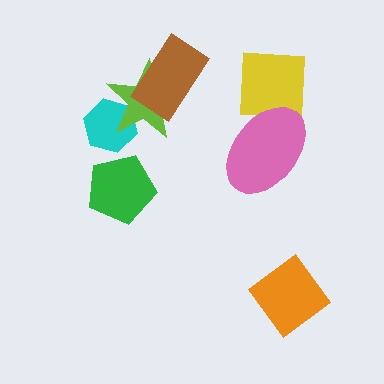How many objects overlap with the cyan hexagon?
1 object overlaps with the cyan hexagon.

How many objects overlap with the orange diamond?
0 objects overlap with the orange diamond.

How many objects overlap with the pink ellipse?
1 object overlaps with the pink ellipse.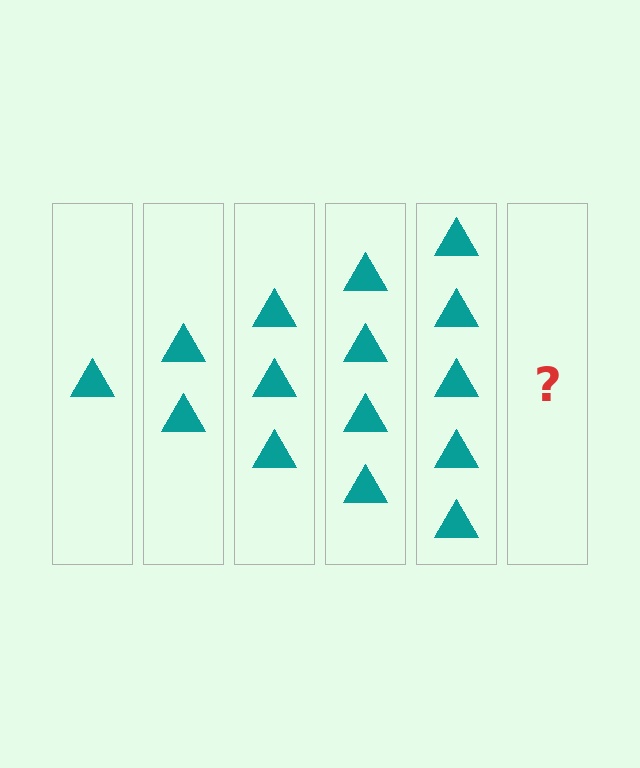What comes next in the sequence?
The next element should be 6 triangles.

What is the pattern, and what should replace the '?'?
The pattern is that each step adds one more triangle. The '?' should be 6 triangles.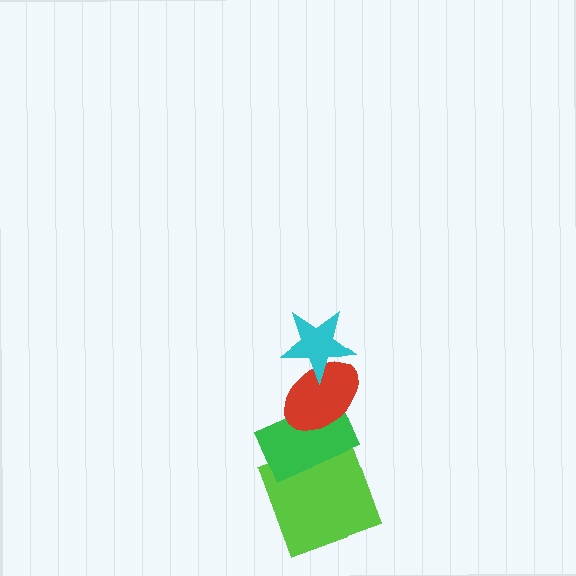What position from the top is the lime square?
The lime square is 4th from the top.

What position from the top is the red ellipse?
The red ellipse is 2nd from the top.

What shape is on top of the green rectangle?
The red ellipse is on top of the green rectangle.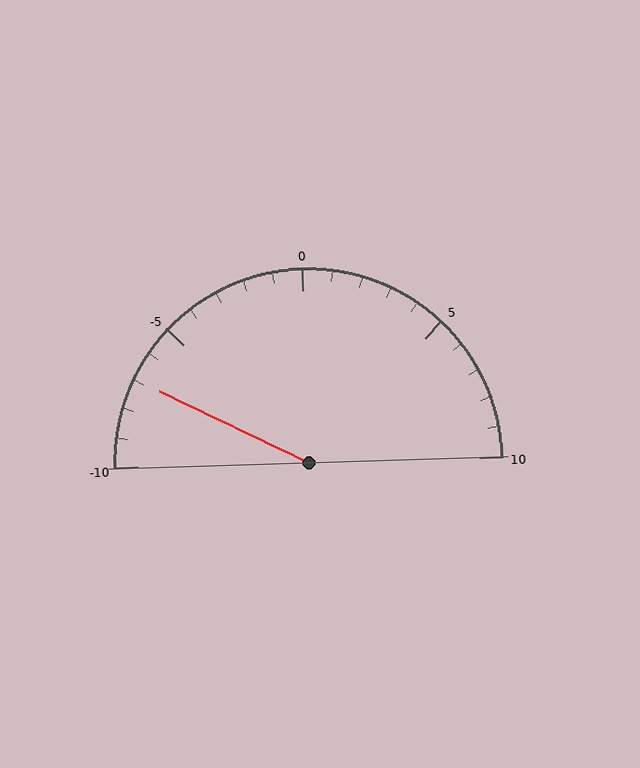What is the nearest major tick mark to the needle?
The nearest major tick mark is -5.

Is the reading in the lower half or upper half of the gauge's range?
The reading is in the lower half of the range (-10 to 10).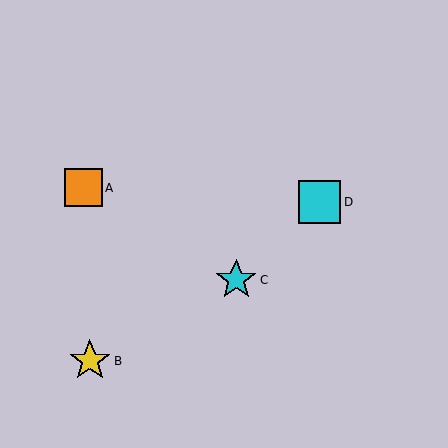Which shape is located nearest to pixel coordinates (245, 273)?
The cyan star (labeled C) at (236, 280) is nearest to that location.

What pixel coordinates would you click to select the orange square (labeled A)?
Click at (83, 188) to select the orange square A.